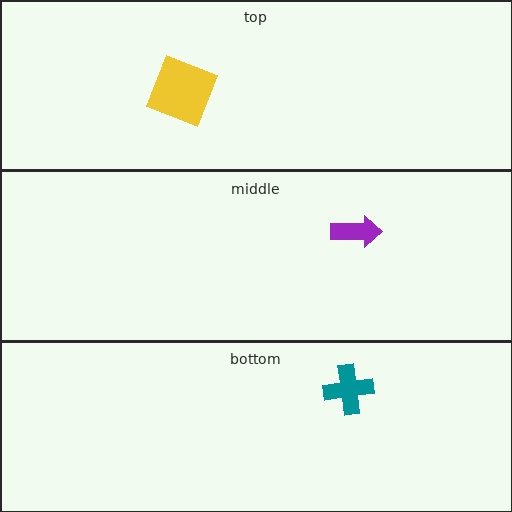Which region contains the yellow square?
The top region.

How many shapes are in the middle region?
1.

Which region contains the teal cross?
The bottom region.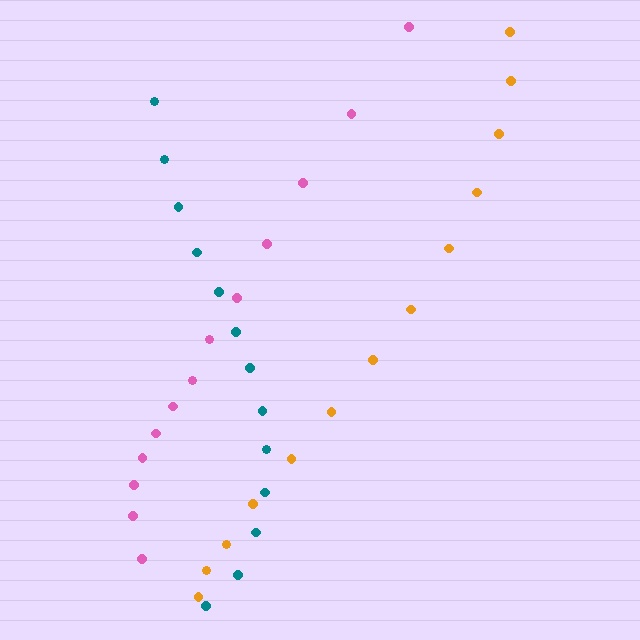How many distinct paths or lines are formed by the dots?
There are 3 distinct paths.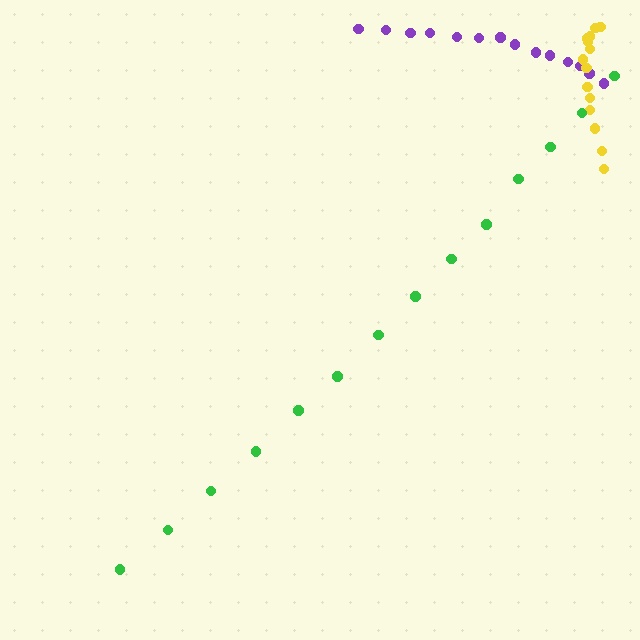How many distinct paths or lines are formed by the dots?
There are 3 distinct paths.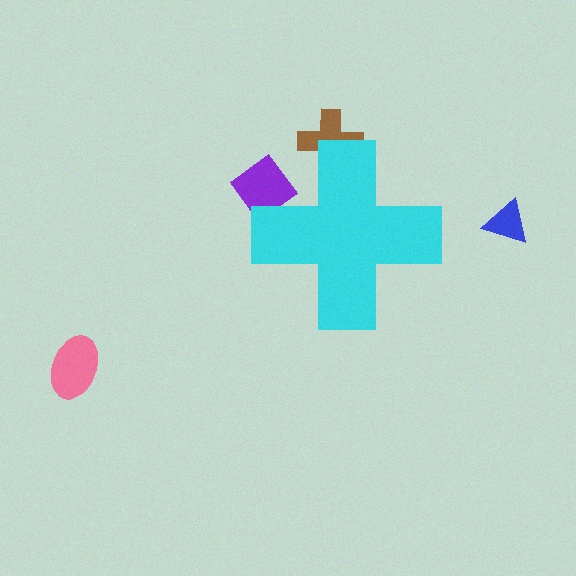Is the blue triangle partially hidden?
No, the blue triangle is fully visible.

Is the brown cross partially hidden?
Yes, the brown cross is partially hidden behind the cyan cross.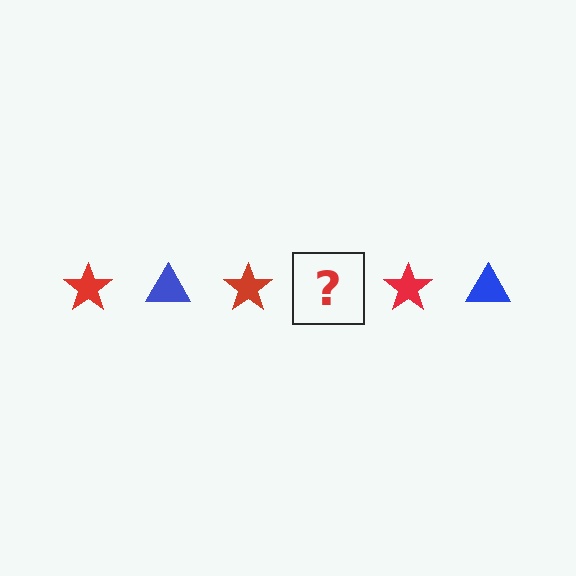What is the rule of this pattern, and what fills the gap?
The rule is that the pattern alternates between red star and blue triangle. The gap should be filled with a blue triangle.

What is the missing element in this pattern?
The missing element is a blue triangle.